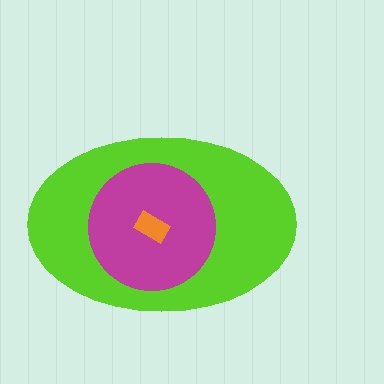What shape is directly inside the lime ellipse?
The magenta circle.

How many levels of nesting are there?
3.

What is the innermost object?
The orange rectangle.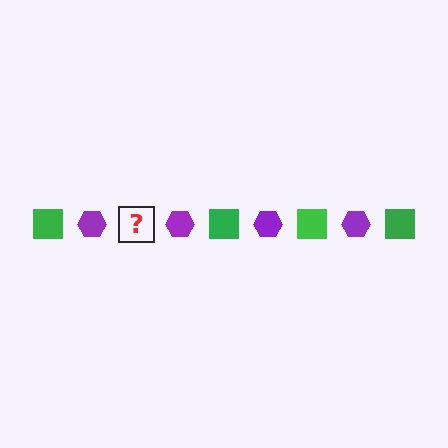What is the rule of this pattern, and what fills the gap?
The rule is that the pattern alternates between green square and purple hexagon. The gap should be filled with a green square.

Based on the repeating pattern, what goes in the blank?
The blank should be a green square.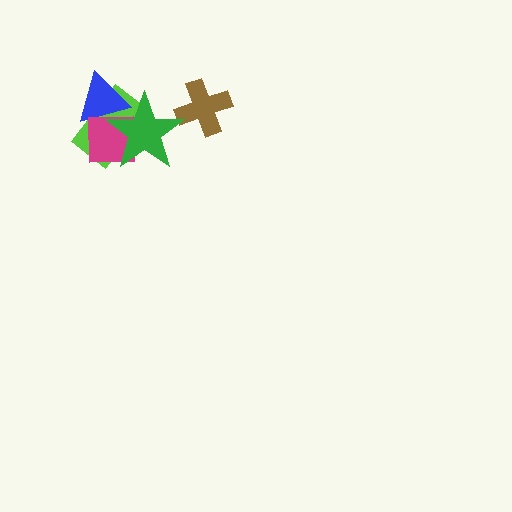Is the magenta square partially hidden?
Yes, it is partially covered by another shape.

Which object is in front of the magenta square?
The green star is in front of the magenta square.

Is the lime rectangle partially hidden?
Yes, it is partially covered by another shape.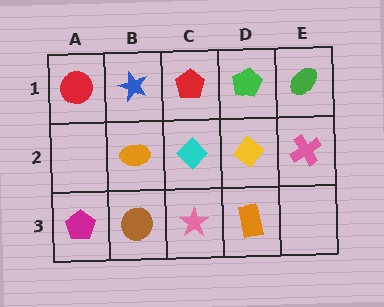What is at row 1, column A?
A red circle.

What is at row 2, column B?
An orange ellipse.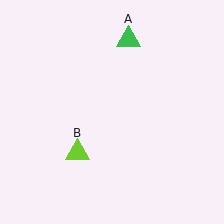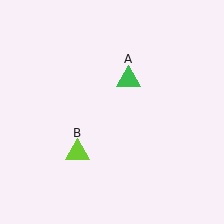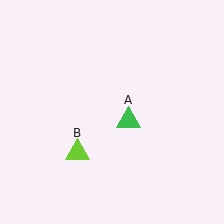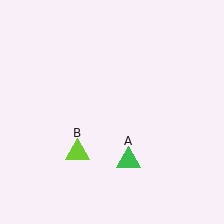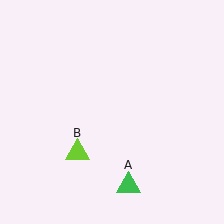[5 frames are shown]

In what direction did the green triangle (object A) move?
The green triangle (object A) moved down.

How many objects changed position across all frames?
1 object changed position: green triangle (object A).